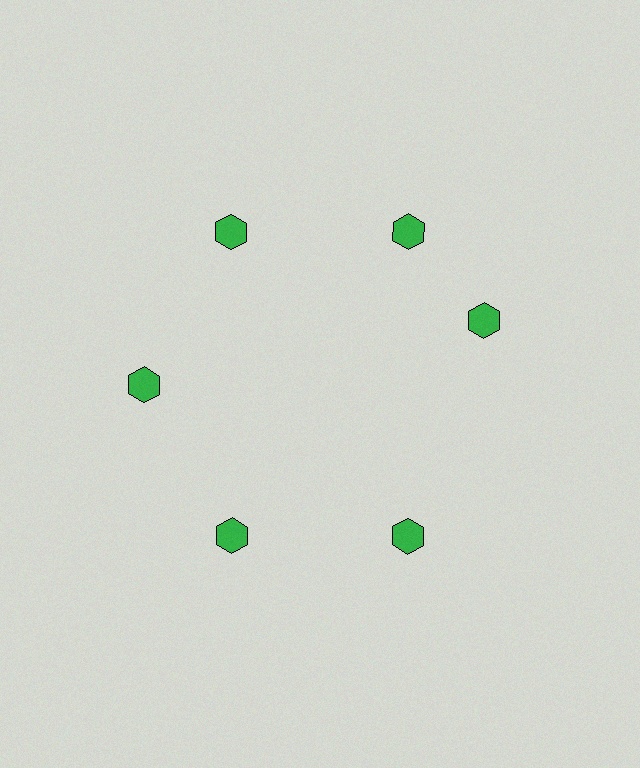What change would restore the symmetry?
The symmetry would be restored by rotating it back into even spacing with its neighbors so that all 6 hexagons sit at equal angles and equal distance from the center.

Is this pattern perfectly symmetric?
No. The 6 green hexagons are arranged in a ring, but one element near the 3 o'clock position is rotated out of alignment along the ring, breaking the 6-fold rotational symmetry.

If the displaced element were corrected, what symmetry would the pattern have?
It would have 6-fold rotational symmetry — the pattern would map onto itself every 60 degrees.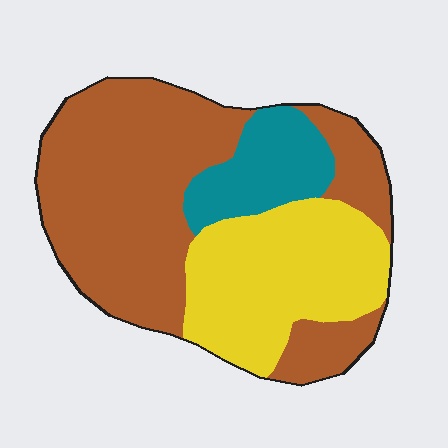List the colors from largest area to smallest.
From largest to smallest: brown, yellow, teal.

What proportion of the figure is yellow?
Yellow covers about 30% of the figure.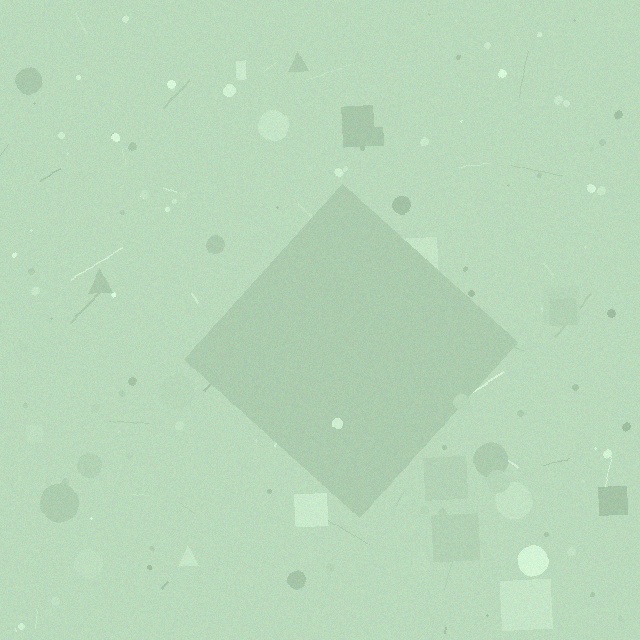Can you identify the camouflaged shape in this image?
The camouflaged shape is a diamond.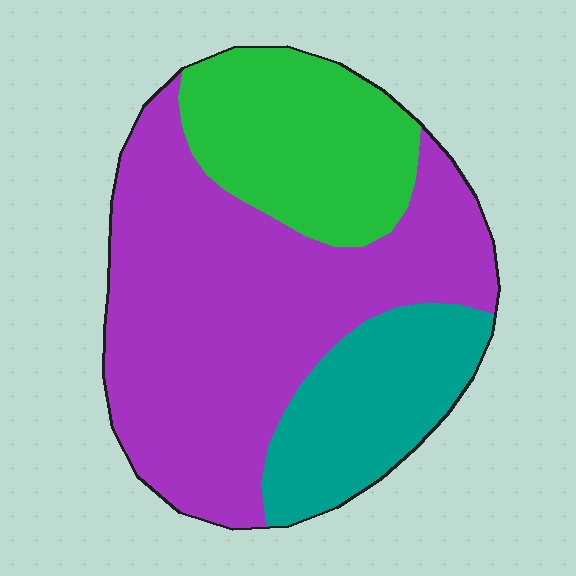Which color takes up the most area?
Purple, at roughly 55%.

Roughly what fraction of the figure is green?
Green takes up about one quarter (1/4) of the figure.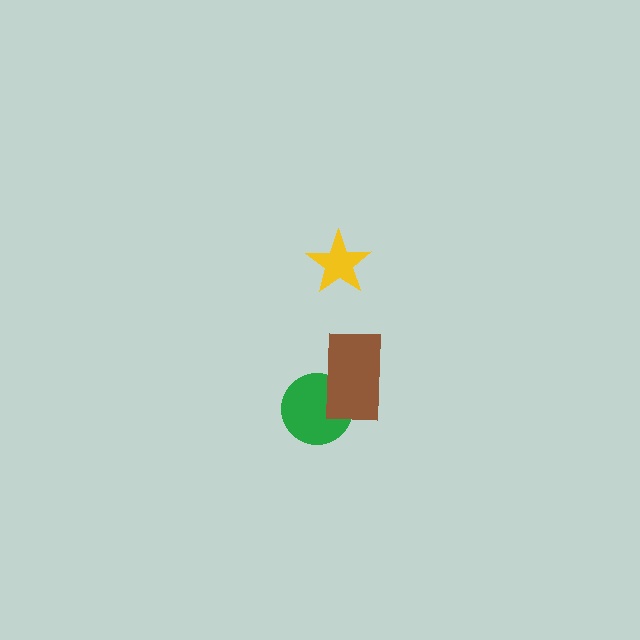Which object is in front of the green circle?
The brown rectangle is in front of the green circle.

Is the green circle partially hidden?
Yes, it is partially covered by another shape.